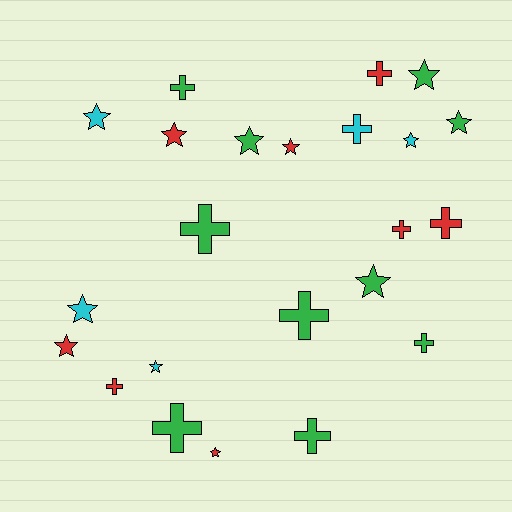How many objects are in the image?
There are 23 objects.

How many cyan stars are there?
There are 4 cyan stars.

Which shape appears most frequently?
Star, with 12 objects.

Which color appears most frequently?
Green, with 10 objects.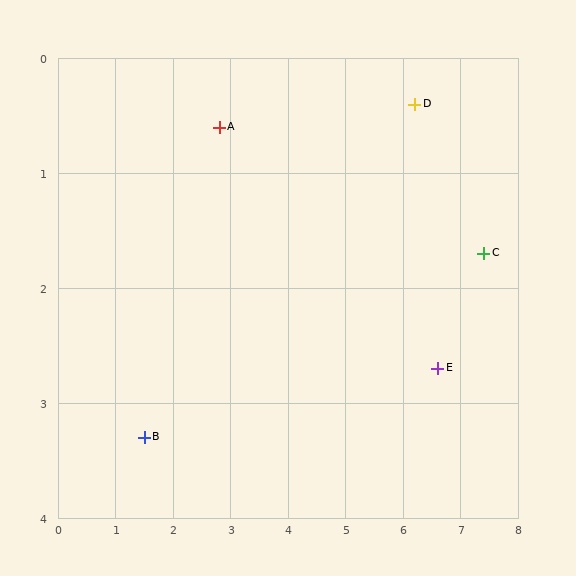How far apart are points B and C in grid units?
Points B and C are about 6.1 grid units apart.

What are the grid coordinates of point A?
Point A is at approximately (2.8, 0.6).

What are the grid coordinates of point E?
Point E is at approximately (6.6, 2.7).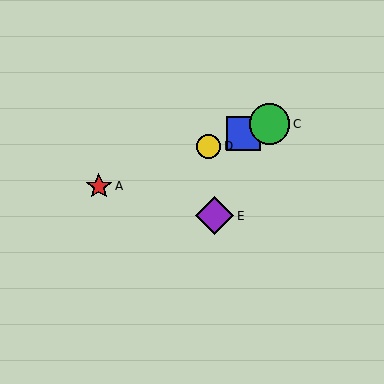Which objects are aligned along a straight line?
Objects A, B, C, D are aligned along a straight line.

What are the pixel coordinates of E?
Object E is at (215, 216).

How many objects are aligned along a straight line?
4 objects (A, B, C, D) are aligned along a straight line.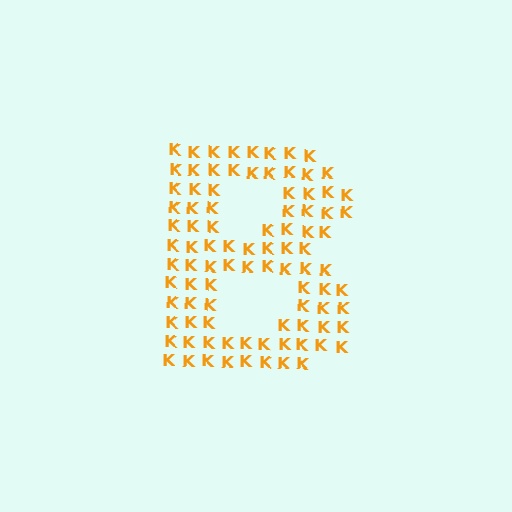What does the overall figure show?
The overall figure shows the letter B.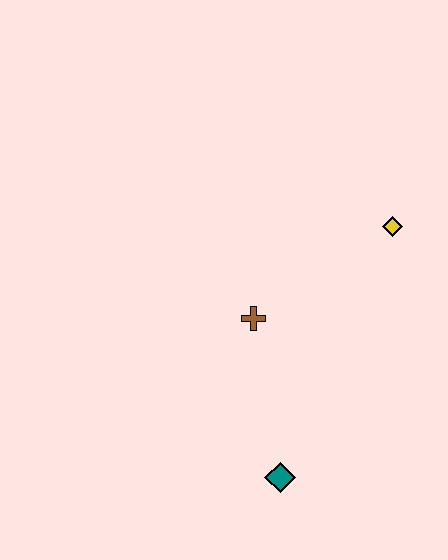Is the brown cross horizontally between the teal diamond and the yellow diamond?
No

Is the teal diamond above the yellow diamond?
No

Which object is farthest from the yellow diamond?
The teal diamond is farthest from the yellow diamond.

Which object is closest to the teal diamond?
The brown cross is closest to the teal diamond.